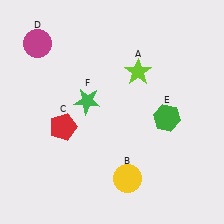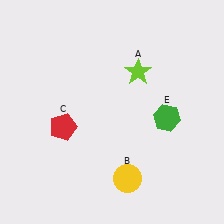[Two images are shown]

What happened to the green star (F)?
The green star (F) was removed in Image 2. It was in the top-left area of Image 1.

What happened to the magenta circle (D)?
The magenta circle (D) was removed in Image 2. It was in the top-left area of Image 1.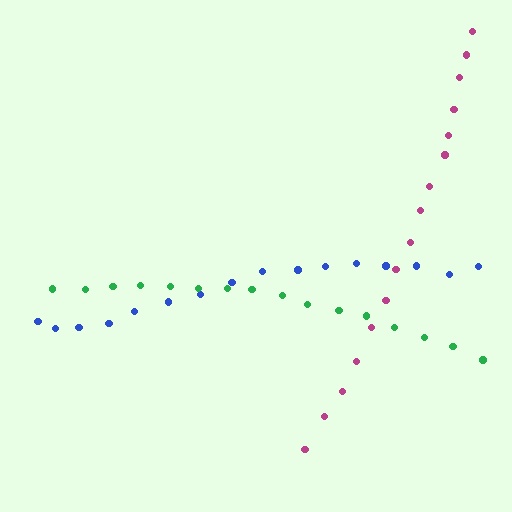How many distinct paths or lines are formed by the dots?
There are 3 distinct paths.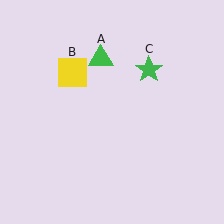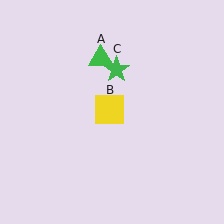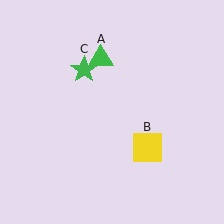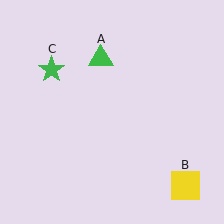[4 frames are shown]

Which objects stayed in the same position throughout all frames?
Green triangle (object A) remained stationary.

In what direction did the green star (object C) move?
The green star (object C) moved left.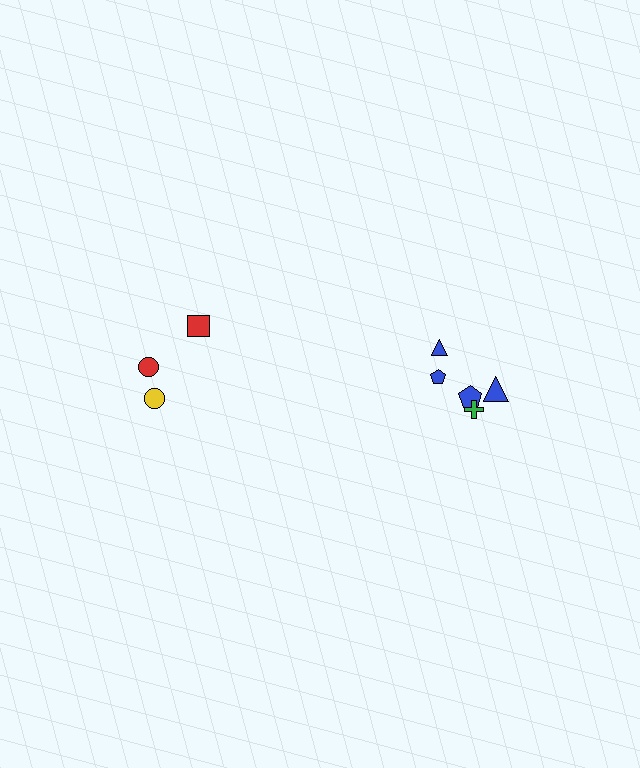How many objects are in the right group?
There are 5 objects.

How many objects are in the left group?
There are 3 objects.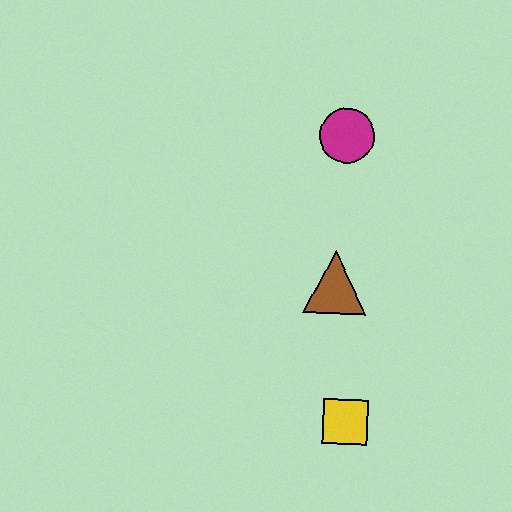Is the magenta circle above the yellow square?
Yes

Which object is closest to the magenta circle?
The brown triangle is closest to the magenta circle.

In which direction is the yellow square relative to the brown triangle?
The yellow square is below the brown triangle.